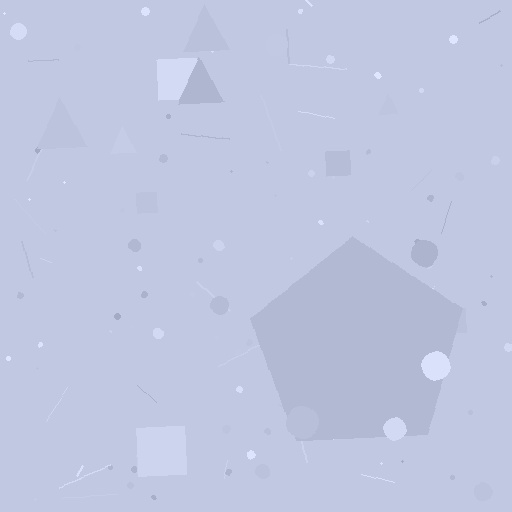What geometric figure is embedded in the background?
A pentagon is embedded in the background.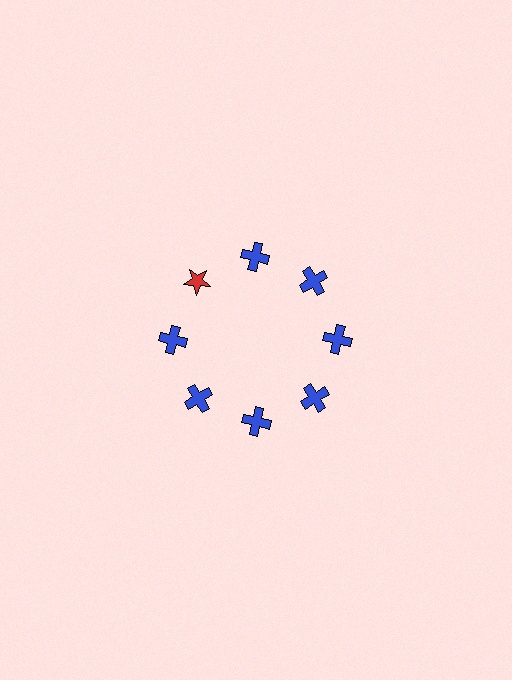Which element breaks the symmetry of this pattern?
The red star at roughly the 10 o'clock position breaks the symmetry. All other shapes are blue crosses.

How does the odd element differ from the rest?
It differs in both color (red instead of blue) and shape (star instead of cross).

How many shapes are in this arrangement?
There are 8 shapes arranged in a ring pattern.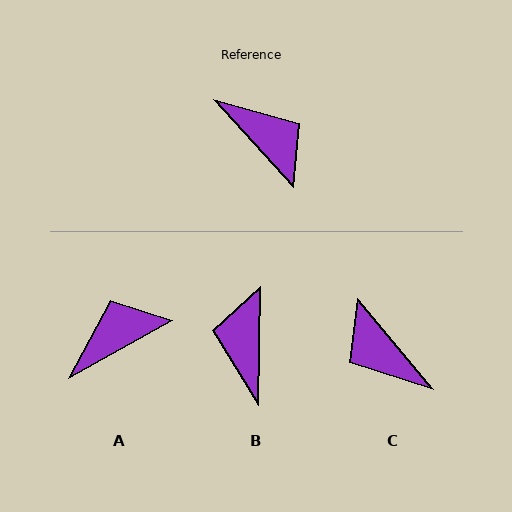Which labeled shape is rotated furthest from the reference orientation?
C, about 178 degrees away.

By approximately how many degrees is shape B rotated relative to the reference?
Approximately 137 degrees counter-clockwise.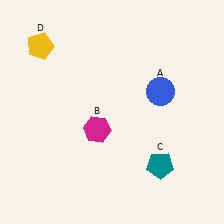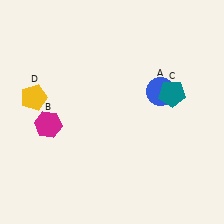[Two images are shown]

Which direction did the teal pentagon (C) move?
The teal pentagon (C) moved up.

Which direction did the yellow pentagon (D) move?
The yellow pentagon (D) moved down.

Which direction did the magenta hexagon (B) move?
The magenta hexagon (B) moved left.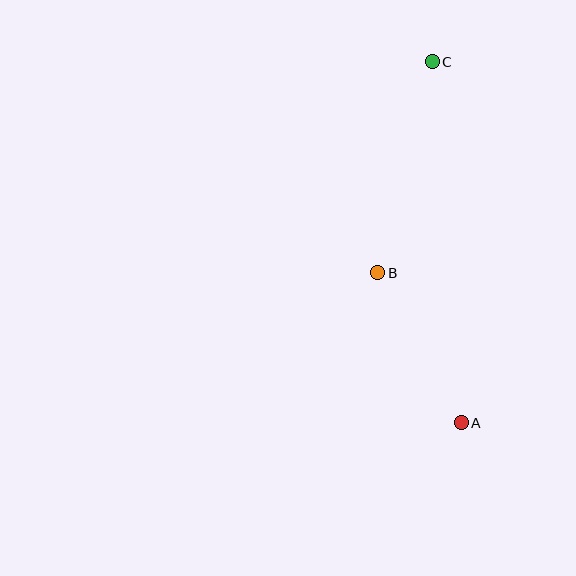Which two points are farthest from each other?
Points A and C are farthest from each other.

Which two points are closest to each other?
Points A and B are closest to each other.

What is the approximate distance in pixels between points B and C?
The distance between B and C is approximately 218 pixels.